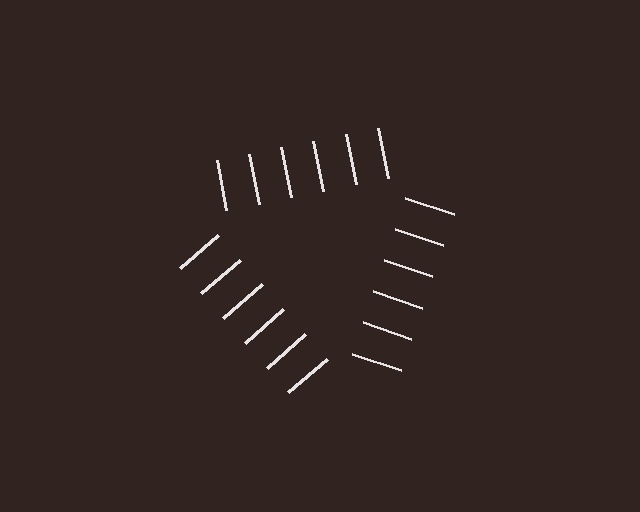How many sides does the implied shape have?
3 sides — the line-ends trace a triangle.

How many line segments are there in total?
18 — 6 along each of the 3 edges.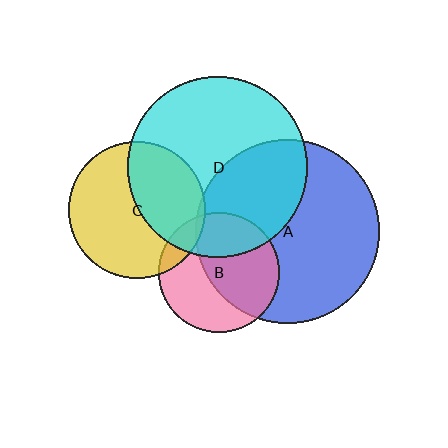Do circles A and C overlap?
Yes.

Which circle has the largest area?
Circle A (blue).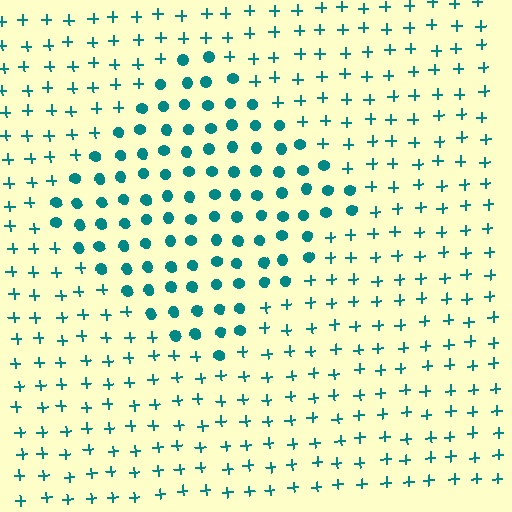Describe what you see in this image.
The image is filled with small teal elements arranged in a uniform grid. A diamond-shaped region contains circles, while the surrounding area contains plus signs. The boundary is defined purely by the change in element shape.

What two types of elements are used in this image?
The image uses circles inside the diamond region and plus signs outside it.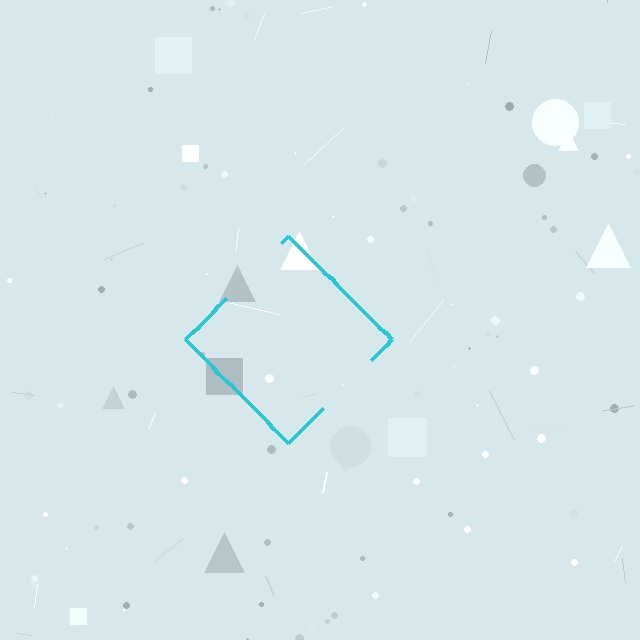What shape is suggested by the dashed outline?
The dashed outline suggests a diamond.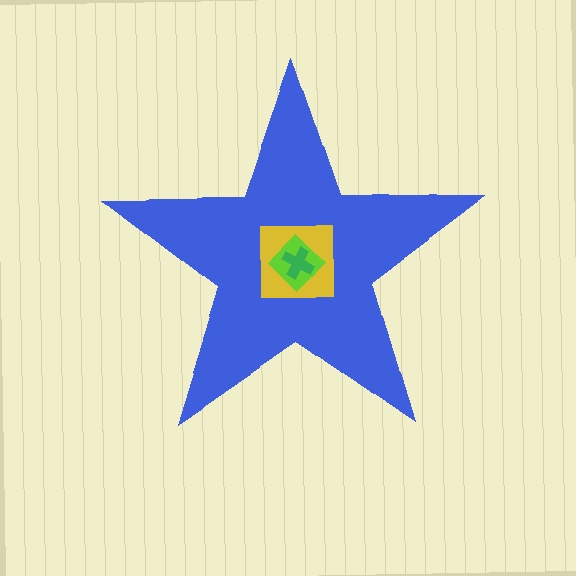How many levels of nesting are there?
4.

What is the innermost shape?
The green cross.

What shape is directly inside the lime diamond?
The green cross.